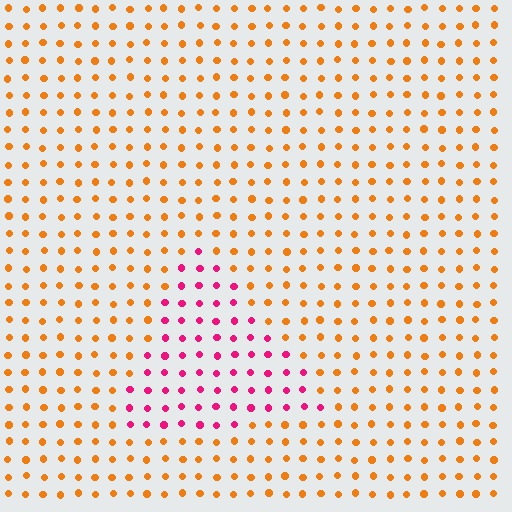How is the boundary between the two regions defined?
The boundary is defined purely by a slight shift in hue (about 59 degrees). Spacing, size, and orientation are identical on both sides.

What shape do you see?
I see a triangle.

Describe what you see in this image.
The image is filled with small orange elements in a uniform arrangement. A triangle-shaped region is visible where the elements are tinted to a slightly different hue, forming a subtle color boundary.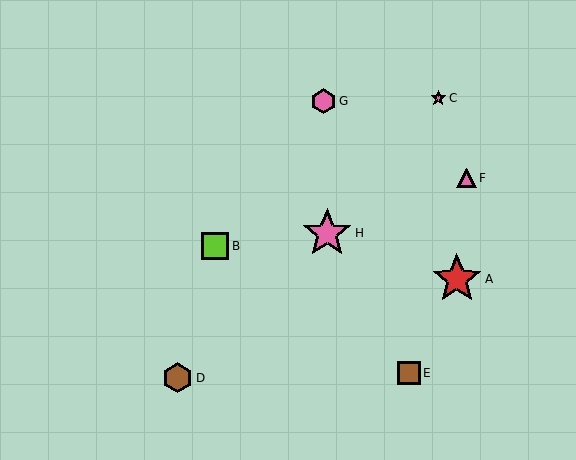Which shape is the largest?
The red star (labeled A) is the largest.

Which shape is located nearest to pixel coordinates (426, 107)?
The pink star (labeled C) at (438, 98) is nearest to that location.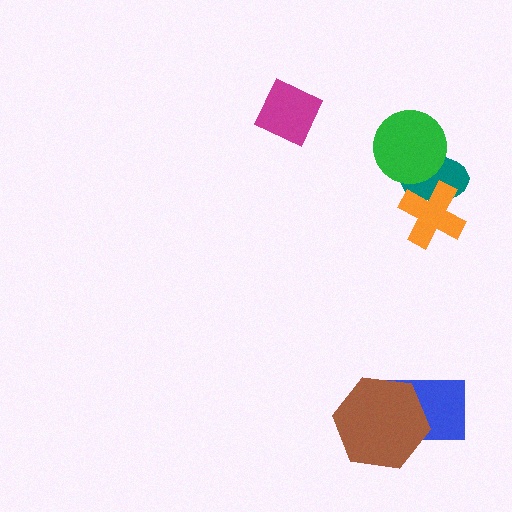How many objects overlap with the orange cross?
1 object overlaps with the orange cross.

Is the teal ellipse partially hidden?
Yes, it is partially covered by another shape.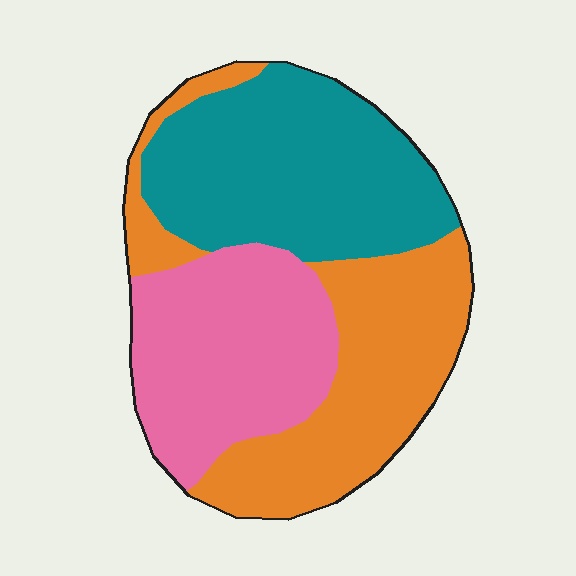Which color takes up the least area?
Pink, at roughly 30%.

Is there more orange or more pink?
Orange.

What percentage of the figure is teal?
Teal takes up between a quarter and a half of the figure.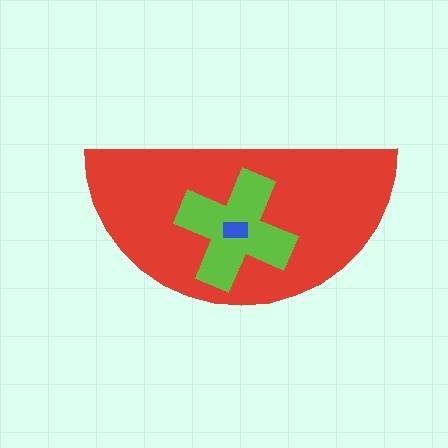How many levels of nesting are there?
3.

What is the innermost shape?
The blue rectangle.